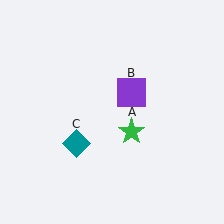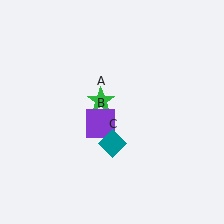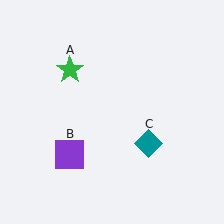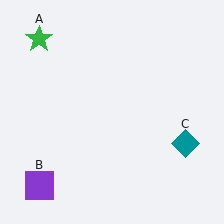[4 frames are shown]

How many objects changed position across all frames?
3 objects changed position: green star (object A), purple square (object B), teal diamond (object C).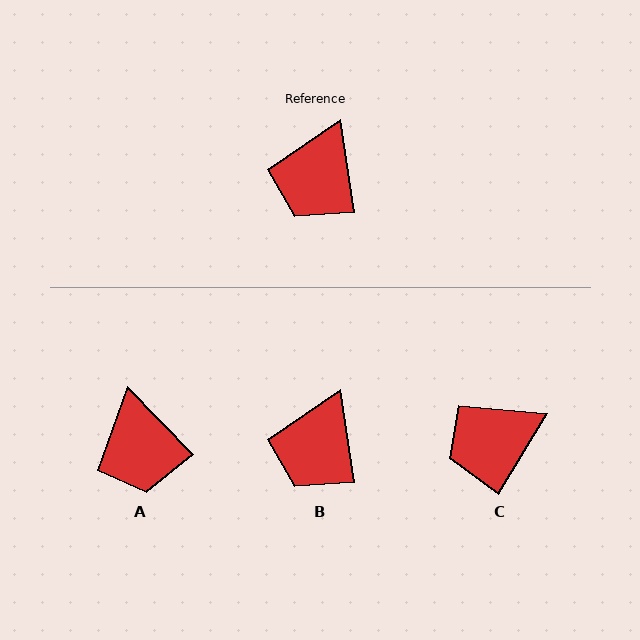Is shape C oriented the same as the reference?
No, it is off by about 40 degrees.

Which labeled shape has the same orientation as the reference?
B.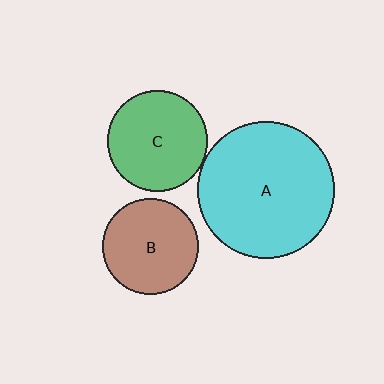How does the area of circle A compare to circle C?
Approximately 1.9 times.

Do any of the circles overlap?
No, none of the circles overlap.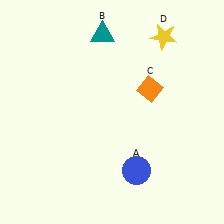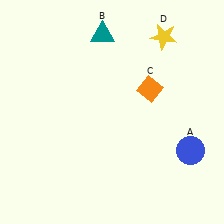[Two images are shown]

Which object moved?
The blue circle (A) moved right.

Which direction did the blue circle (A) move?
The blue circle (A) moved right.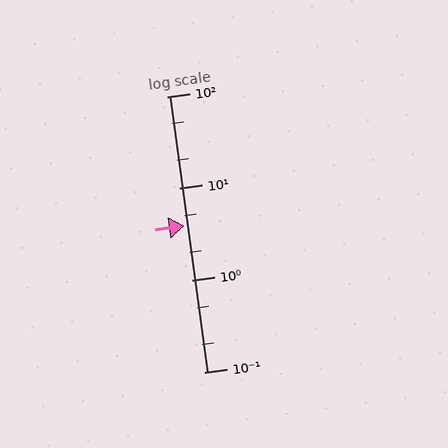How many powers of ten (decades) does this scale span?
The scale spans 3 decades, from 0.1 to 100.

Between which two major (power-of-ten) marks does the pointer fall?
The pointer is between 1 and 10.